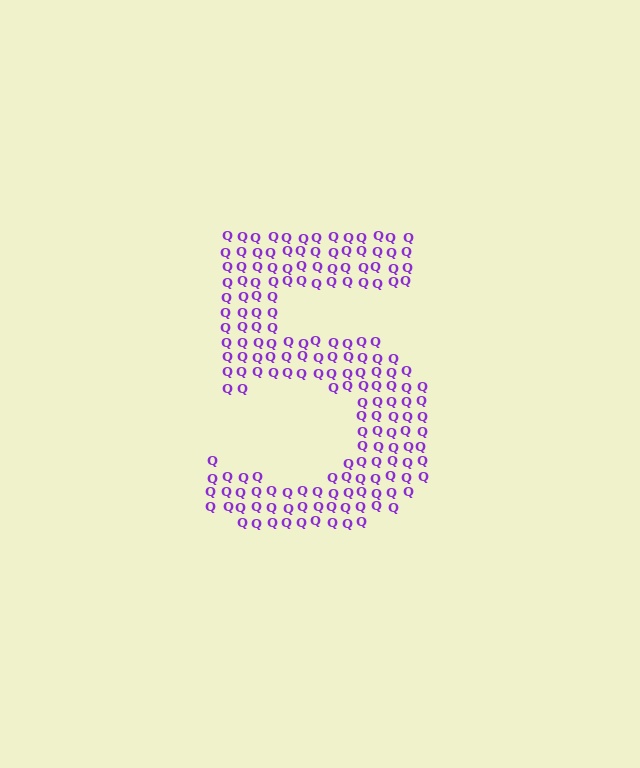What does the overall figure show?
The overall figure shows the digit 5.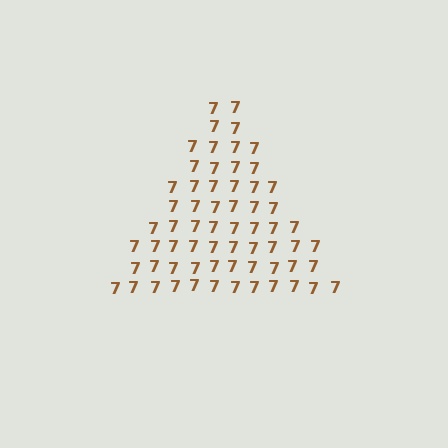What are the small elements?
The small elements are digit 7's.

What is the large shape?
The large shape is a triangle.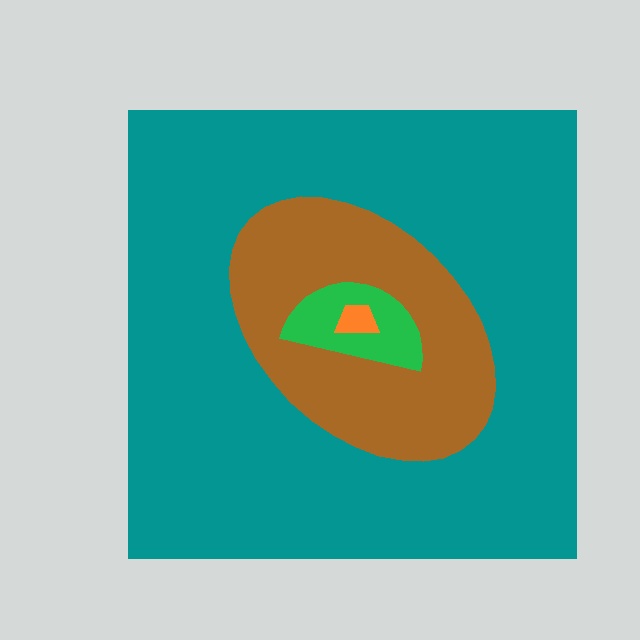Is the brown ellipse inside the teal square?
Yes.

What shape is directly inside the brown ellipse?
The green semicircle.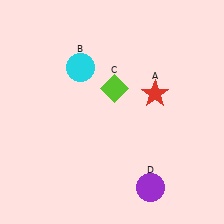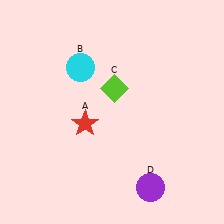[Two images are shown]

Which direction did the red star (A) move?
The red star (A) moved left.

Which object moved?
The red star (A) moved left.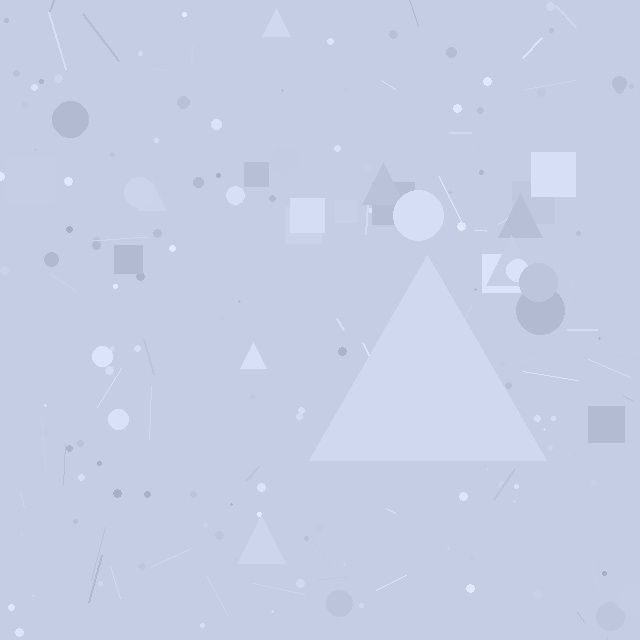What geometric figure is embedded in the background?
A triangle is embedded in the background.